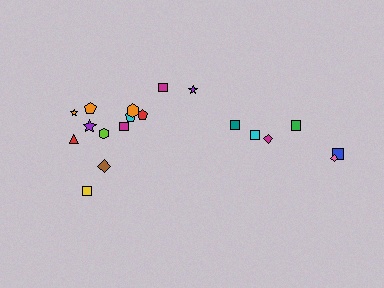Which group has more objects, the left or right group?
The left group.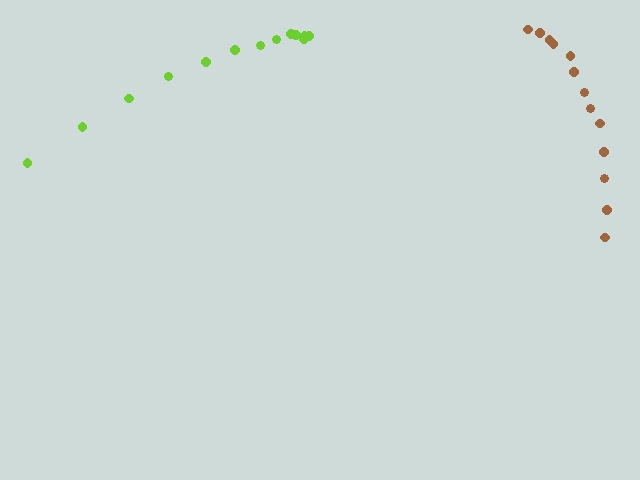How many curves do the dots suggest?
There are 2 distinct paths.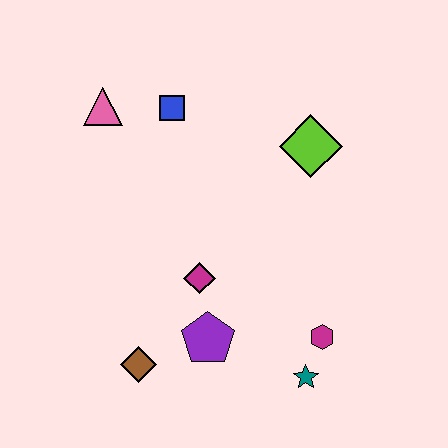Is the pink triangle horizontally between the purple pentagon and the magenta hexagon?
No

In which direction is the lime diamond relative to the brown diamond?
The lime diamond is above the brown diamond.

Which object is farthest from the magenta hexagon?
The pink triangle is farthest from the magenta hexagon.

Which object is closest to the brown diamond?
The purple pentagon is closest to the brown diamond.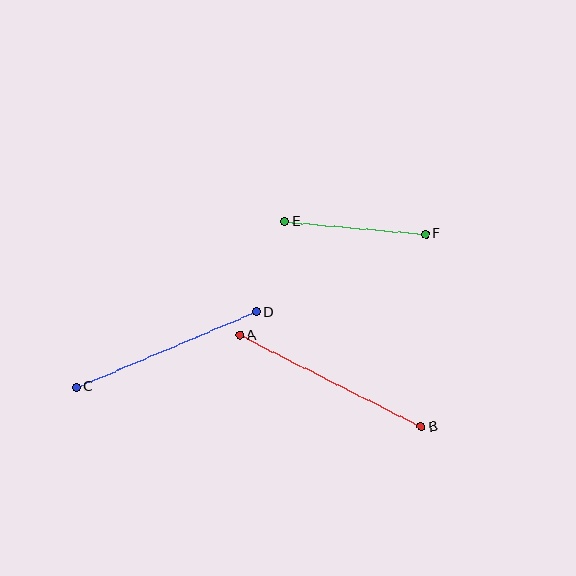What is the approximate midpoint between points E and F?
The midpoint is at approximately (355, 227) pixels.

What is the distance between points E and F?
The distance is approximately 141 pixels.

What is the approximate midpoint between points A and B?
The midpoint is at approximately (330, 381) pixels.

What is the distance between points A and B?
The distance is approximately 203 pixels.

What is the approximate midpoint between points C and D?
The midpoint is at approximately (166, 350) pixels.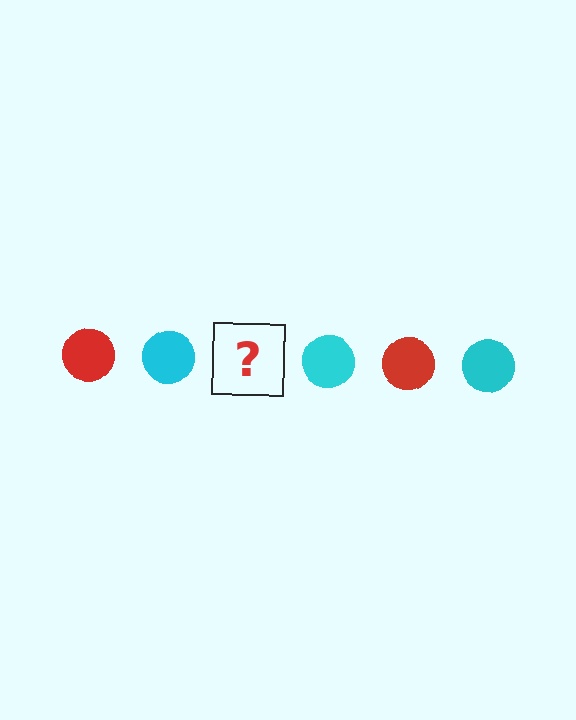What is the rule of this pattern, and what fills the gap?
The rule is that the pattern cycles through red, cyan circles. The gap should be filled with a red circle.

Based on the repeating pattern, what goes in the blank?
The blank should be a red circle.